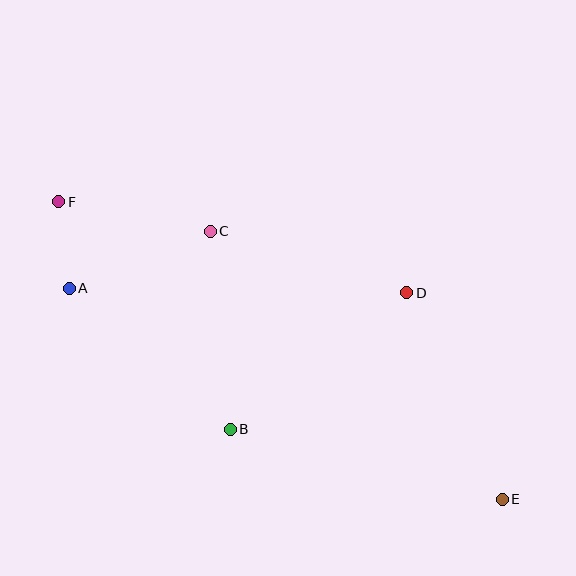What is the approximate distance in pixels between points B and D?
The distance between B and D is approximately 223 pixels.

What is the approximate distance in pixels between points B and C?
The distance between B and C is approximately 199 pixels.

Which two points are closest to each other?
Points A and F are closest to each other.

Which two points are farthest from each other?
Points E and F are farthest from each other.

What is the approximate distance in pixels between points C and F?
The distance between C and F is approximately 154 pixels.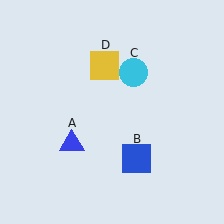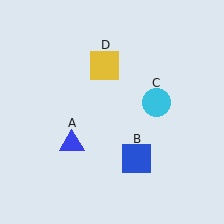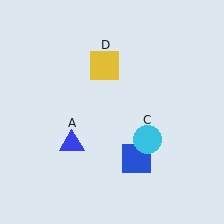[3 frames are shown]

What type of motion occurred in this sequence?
The cyan circle (object C) rotated clockwise around the center of the scene.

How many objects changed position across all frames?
1 object changed position: cyan circle (object C).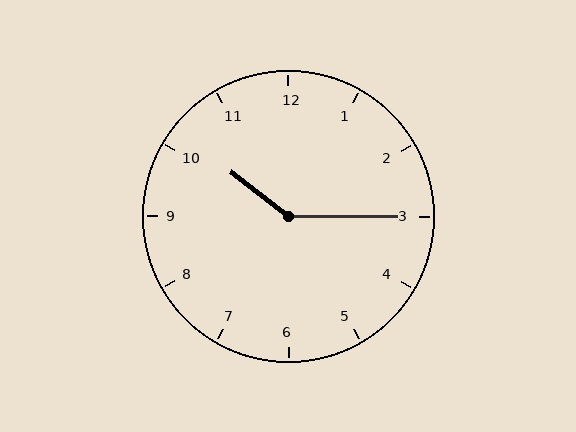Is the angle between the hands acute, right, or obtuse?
It is obtuse.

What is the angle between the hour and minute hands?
Approximately 142 degrees.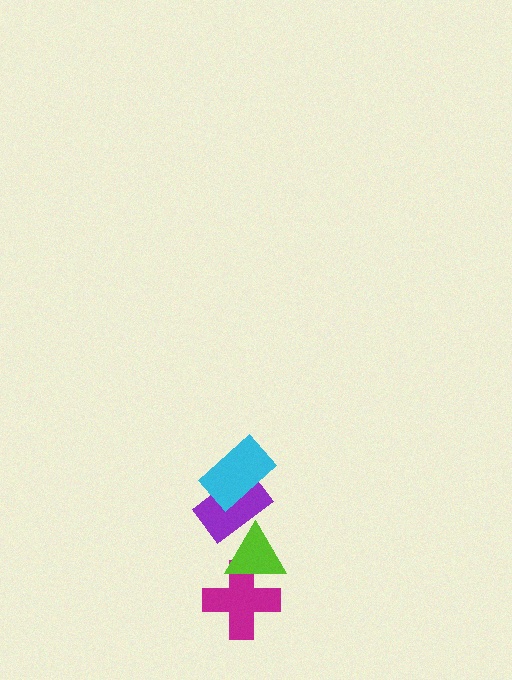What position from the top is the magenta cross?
The magenta cross is 4th from the top.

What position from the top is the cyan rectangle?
The cyan rectangle is 1st from the top.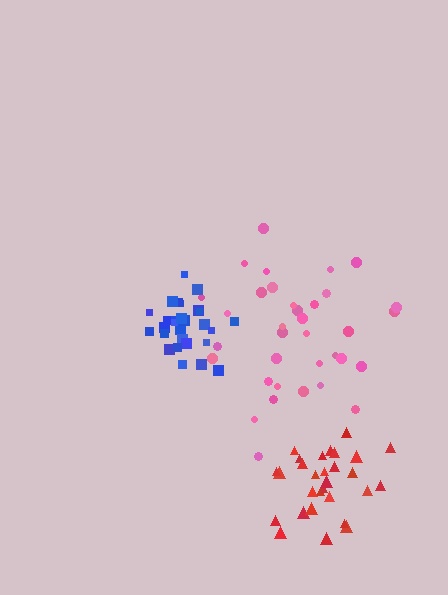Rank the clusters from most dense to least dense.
blue, red, pink.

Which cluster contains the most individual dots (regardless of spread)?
Pink (35).